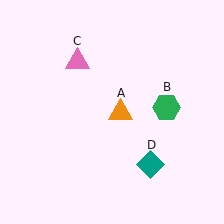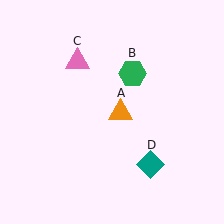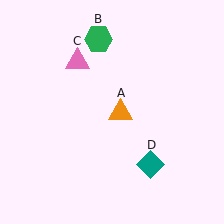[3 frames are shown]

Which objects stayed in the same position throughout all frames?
Orange triangle (object A) and pink triangle (object C) and teal diamond (object D) remained stationary.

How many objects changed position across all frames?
1 object changed position: green hexagon (object B).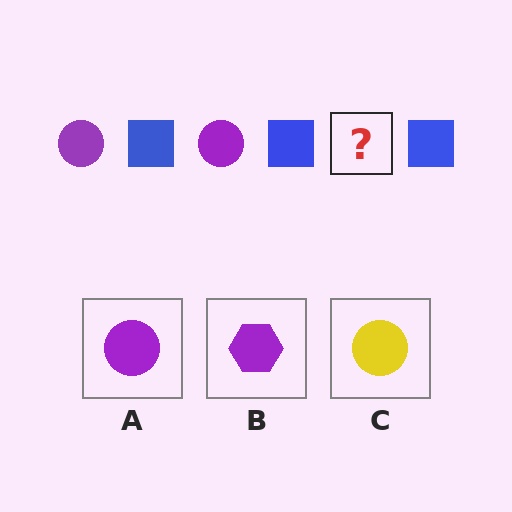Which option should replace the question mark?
Option A.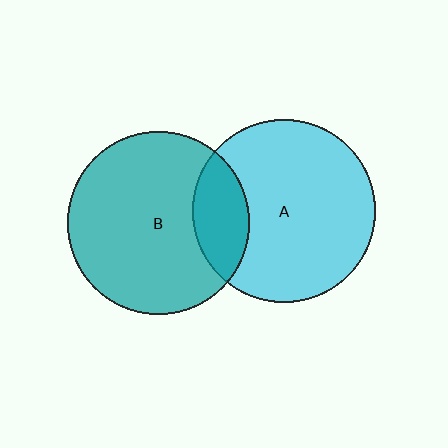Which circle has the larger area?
Circle A (cyan).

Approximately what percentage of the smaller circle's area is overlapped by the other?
Approximately 20%.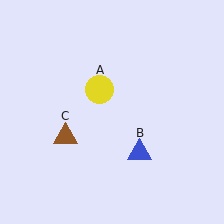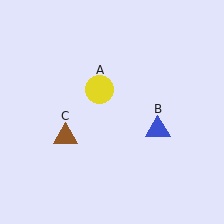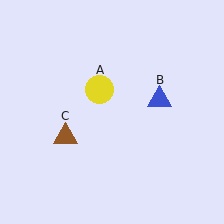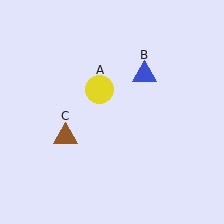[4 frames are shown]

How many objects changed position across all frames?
1 object changed position: blue triangle (object B).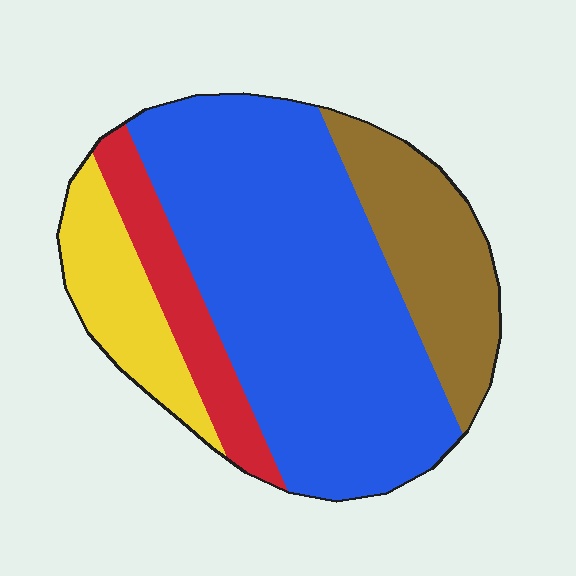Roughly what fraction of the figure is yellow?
Yellow takes up less than a sixth of the figure.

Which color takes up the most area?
Blue, at roughly 55%.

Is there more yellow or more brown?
Brown.